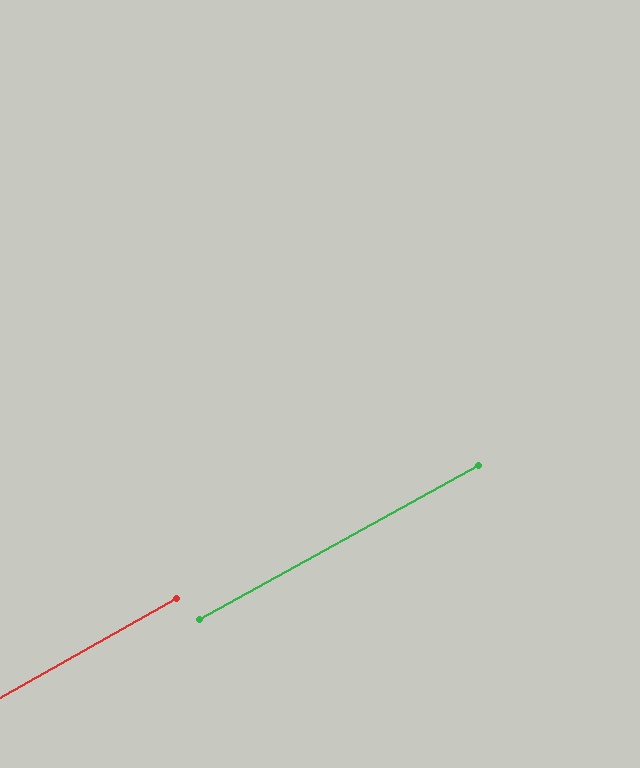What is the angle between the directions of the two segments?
Approximately 0 degrees.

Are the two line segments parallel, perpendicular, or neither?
Parallel — their directions differ by only 0.4°.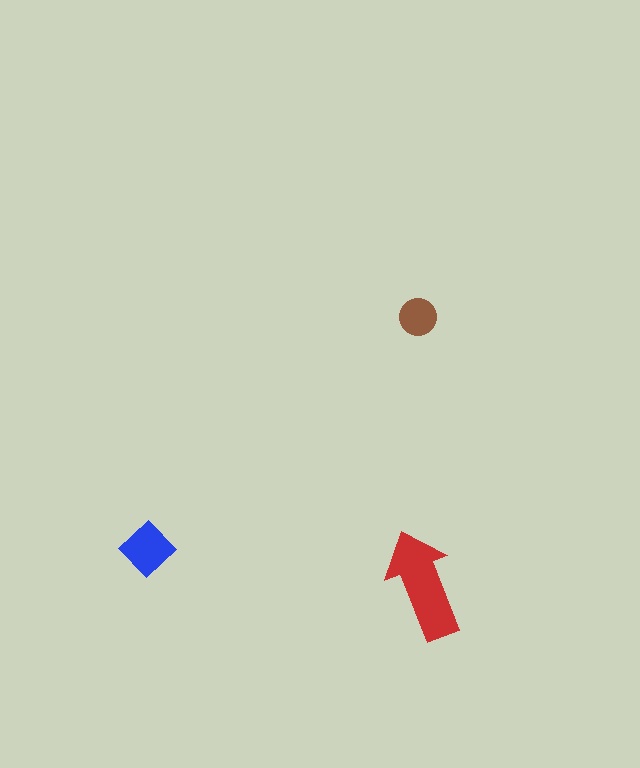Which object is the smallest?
The brown circle.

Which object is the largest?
The red arrow.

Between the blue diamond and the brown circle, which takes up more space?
The blue diamond.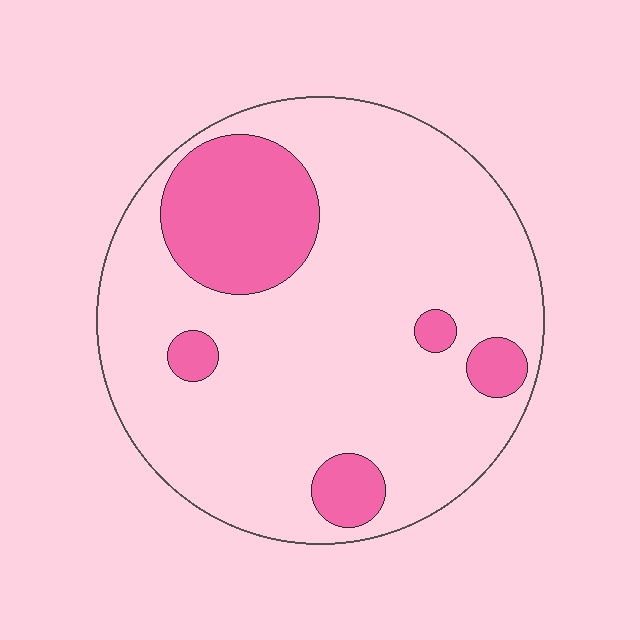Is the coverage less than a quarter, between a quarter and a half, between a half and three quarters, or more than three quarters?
Less than a quarter.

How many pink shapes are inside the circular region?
5.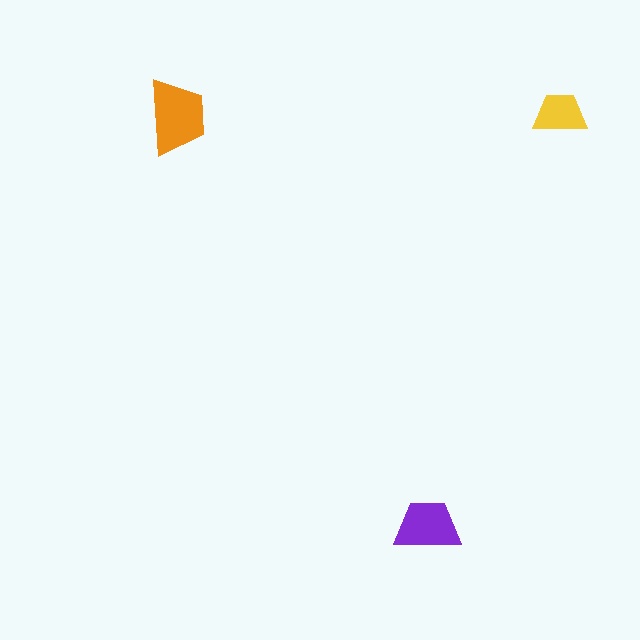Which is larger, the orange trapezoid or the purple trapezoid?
The orange one.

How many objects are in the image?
There are 3 objects in the image.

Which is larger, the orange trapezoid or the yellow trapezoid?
The orange one.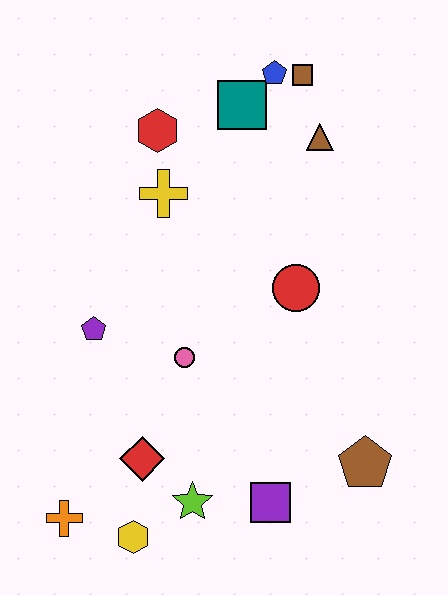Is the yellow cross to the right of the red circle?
No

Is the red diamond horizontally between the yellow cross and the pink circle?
No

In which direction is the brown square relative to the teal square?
The brown square is to the right of the teal square.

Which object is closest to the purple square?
The lime star is closest to the purple square.